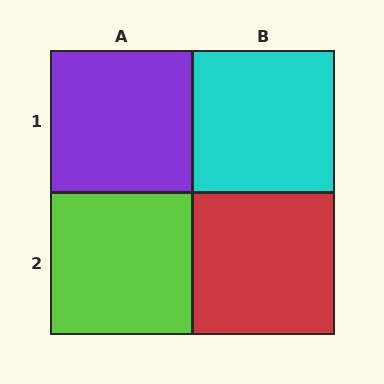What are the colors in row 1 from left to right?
Purple, cyan.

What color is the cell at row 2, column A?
Lime.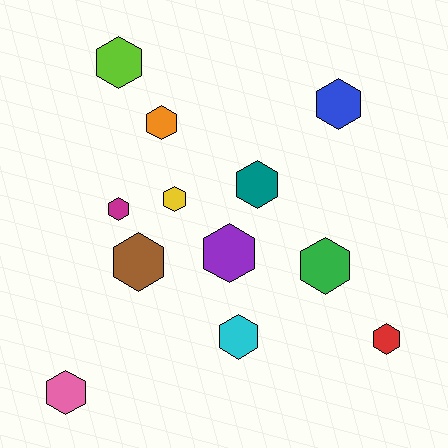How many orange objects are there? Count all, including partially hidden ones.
There is 1 orange object.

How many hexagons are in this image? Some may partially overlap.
There are 12 hexagons.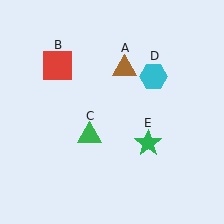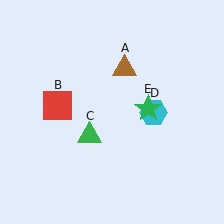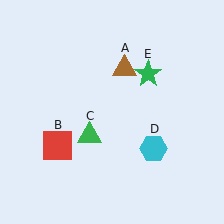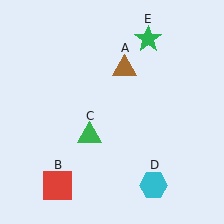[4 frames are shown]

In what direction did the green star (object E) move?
The green star (object E) moved up.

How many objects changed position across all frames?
3 objects changed position: red square (object B), cyan hexagon (object D), green star (object E).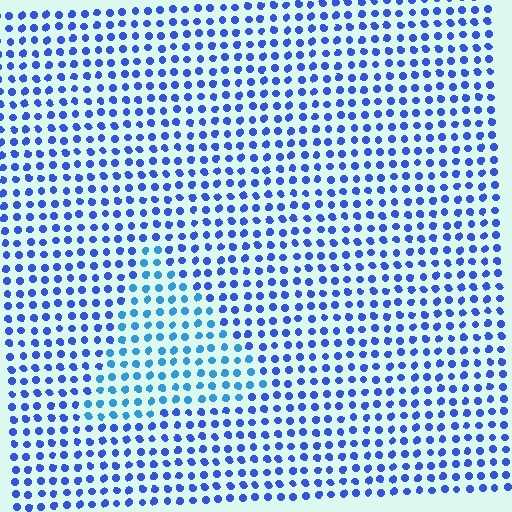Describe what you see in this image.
The image is filled with small blue elements in a uniform arrangement. A triangle-shaped region is visible where the elements are tinted to a slightly different hue, forming a subtle color boundary.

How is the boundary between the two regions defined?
The boundary is defined purely by a slight shift in hue (about 26 degrees). Spacing, size, and orientation are identical on both sides.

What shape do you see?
I see a triangle.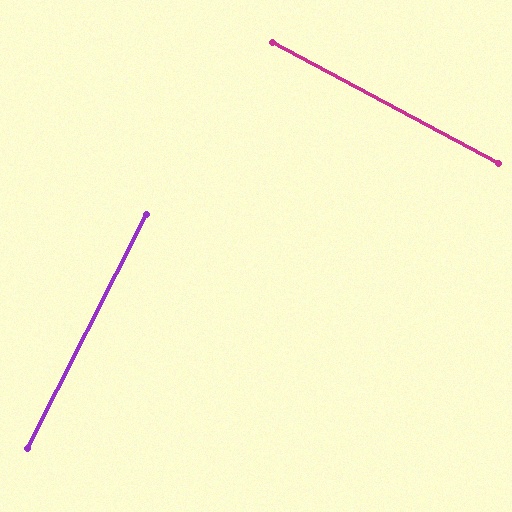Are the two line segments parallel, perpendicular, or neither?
Perpendicular — they meet at approximately 89°.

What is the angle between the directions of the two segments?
Approximately 89 degrees.